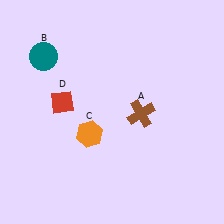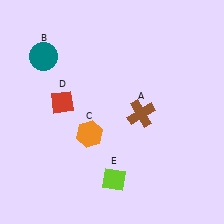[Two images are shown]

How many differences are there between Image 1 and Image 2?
There is 1 difference between the two images.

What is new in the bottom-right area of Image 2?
A lime diamond (E) was added in the bottom-right area of Image 2.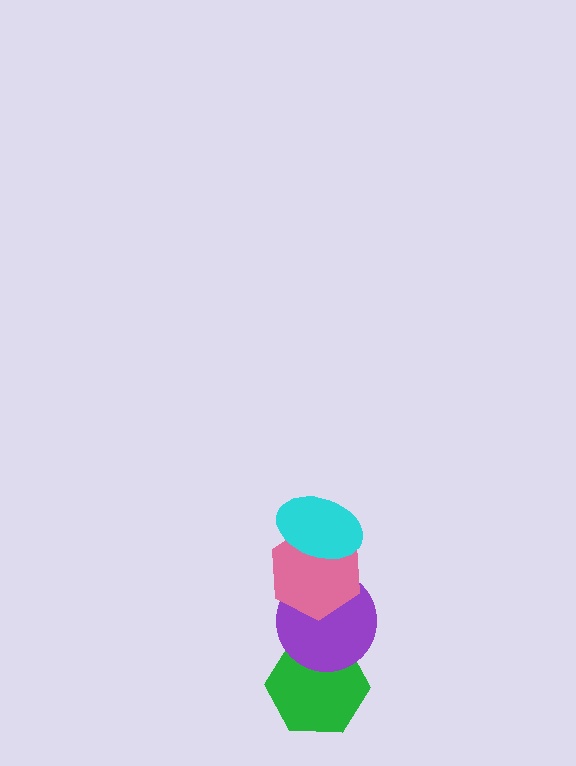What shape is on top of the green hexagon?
The purple circle is on top of the green hexagon.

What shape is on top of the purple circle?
The pink hexagon is on top of the purple circle.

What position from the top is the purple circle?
The purple circle is 3rd from the top.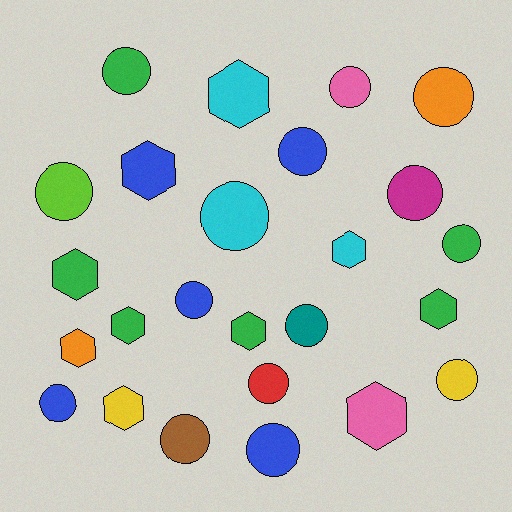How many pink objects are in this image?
There are 2 pink objects.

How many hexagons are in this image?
There are 10 hexagons.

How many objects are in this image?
There are 25 objects.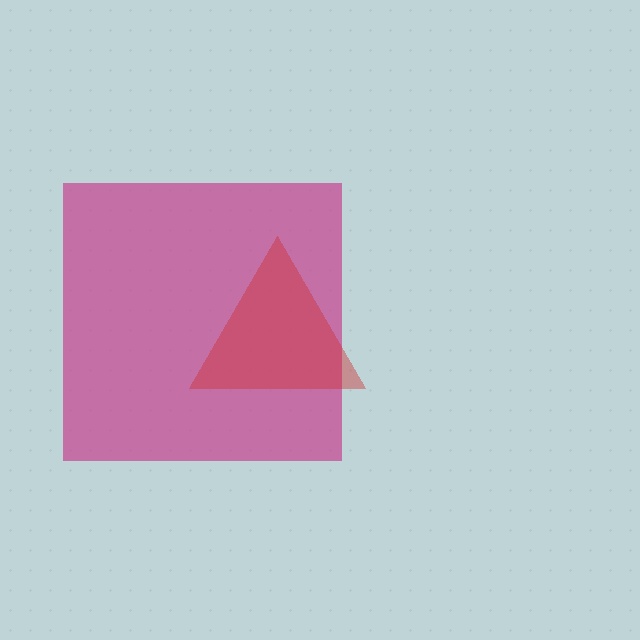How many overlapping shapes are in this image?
There are 2 overlapping shapes in the image.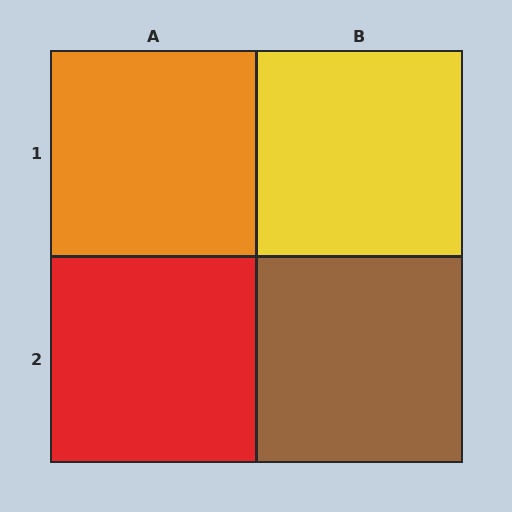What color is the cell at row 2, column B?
Brown.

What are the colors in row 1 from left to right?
Orange, yellow.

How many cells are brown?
1 cell is brown.